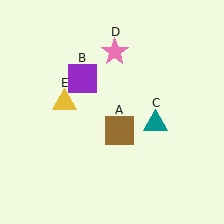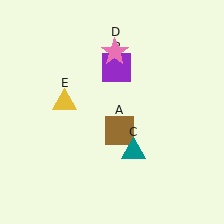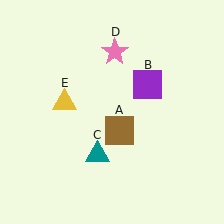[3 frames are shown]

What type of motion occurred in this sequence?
The purple square (object B), teal triangle (object C) rotated clockwise around the center of the scene.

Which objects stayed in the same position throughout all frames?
Brown square (object A) and pink star (object D) and yellow triangle (object E) remained stationary.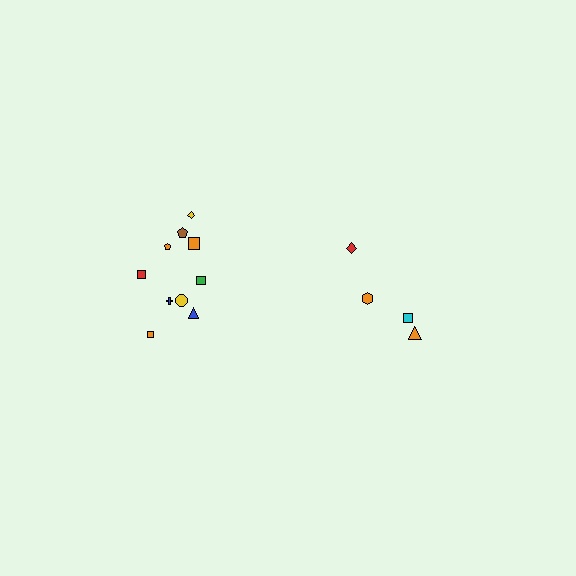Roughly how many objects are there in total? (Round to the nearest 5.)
Roughly 15 objects in total.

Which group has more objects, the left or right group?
The left group.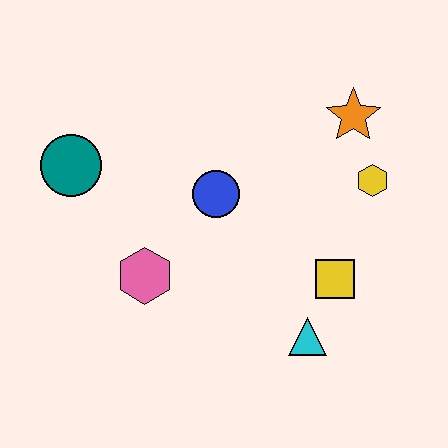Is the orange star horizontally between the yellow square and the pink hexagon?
No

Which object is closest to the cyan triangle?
The yellow square is closest to the cyan triangle.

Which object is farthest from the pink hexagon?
The orange star is farthest from the pink hexagon.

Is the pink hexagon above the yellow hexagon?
No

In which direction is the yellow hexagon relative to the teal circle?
The yellow hexagon is to the right of the teal circle.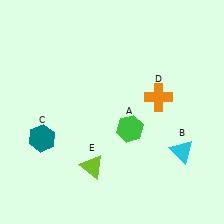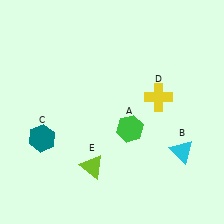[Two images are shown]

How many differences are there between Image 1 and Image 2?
There is 1 difference between the two images.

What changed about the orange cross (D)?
In Image 1, D is orange. In Image 2, it changed to yellow.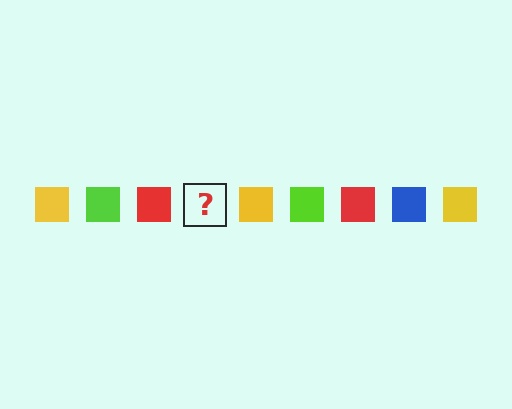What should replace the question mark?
The question mark should be replaced with a blue square.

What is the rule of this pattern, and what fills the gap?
The rule is that the pattern cycles through yellow, lime, red, blue squares. The gap should be filled with a blue square.